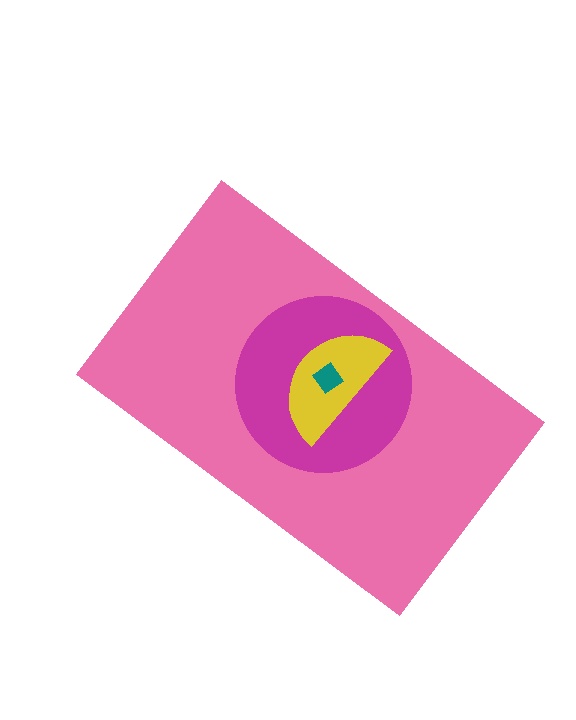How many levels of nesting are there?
4.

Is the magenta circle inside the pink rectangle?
Yes.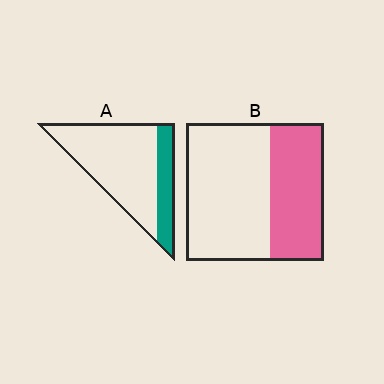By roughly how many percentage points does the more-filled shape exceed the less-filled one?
By roughly 15 percentage points (B over A).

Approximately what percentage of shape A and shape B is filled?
A is approximately 25% and B is approximately 40%.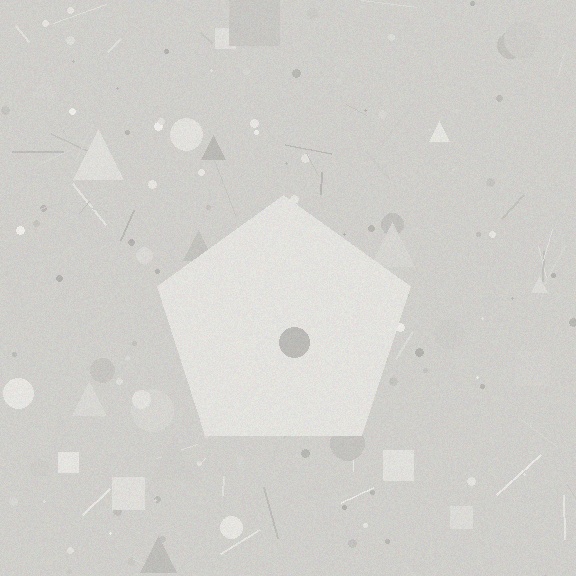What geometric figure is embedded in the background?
A pentagon is embedded in the background.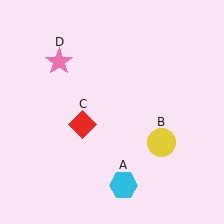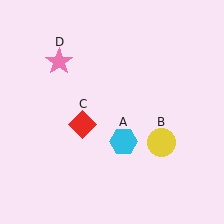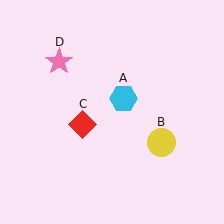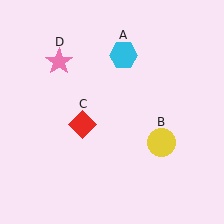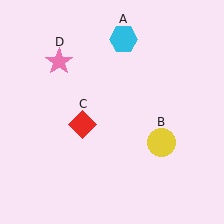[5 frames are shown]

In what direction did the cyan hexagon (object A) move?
The cyan hexagon (object A) moved up.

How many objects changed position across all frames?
1 object changed position: cyan hexagon (object A).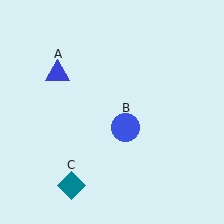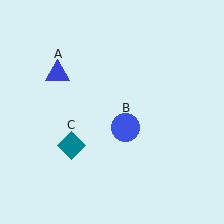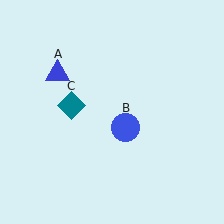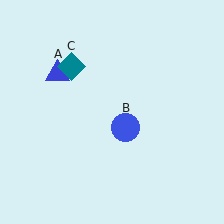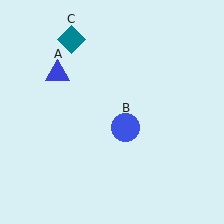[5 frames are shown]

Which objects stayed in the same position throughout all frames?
Blue triangle (object A) and blue circle (object B) remained stationary.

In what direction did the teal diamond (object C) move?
The teal diamond (object C) moved up.